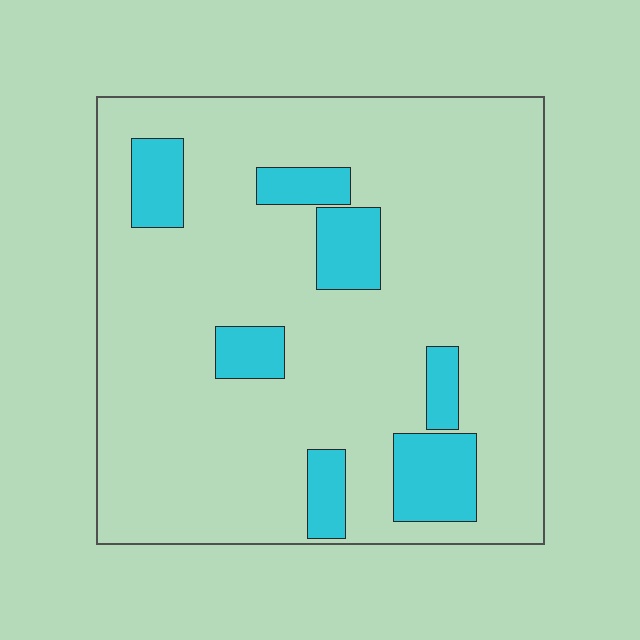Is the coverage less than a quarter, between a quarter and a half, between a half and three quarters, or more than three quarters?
Less than a quarter.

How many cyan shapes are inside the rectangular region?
7.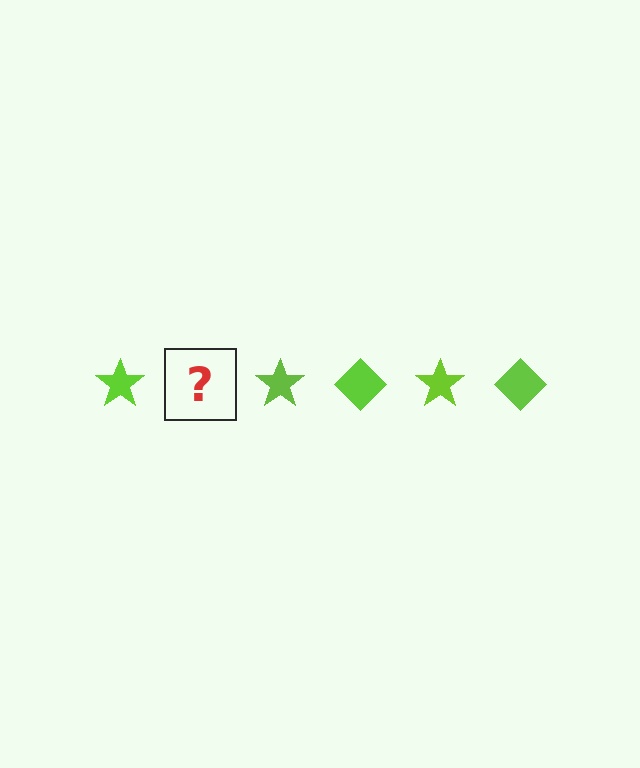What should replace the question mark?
The question mark should be replaced with a lime diamond.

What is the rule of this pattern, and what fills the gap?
The rule is that the pattern cycles through star, diamond shapes in lime. The gap should be filled with a lime diamond.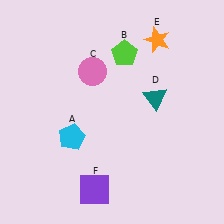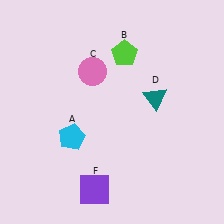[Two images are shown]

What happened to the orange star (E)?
The orange star (E) was removed in Image 2. It was in the top-right area of Image 1.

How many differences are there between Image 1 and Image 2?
There is 1 difference between the two images.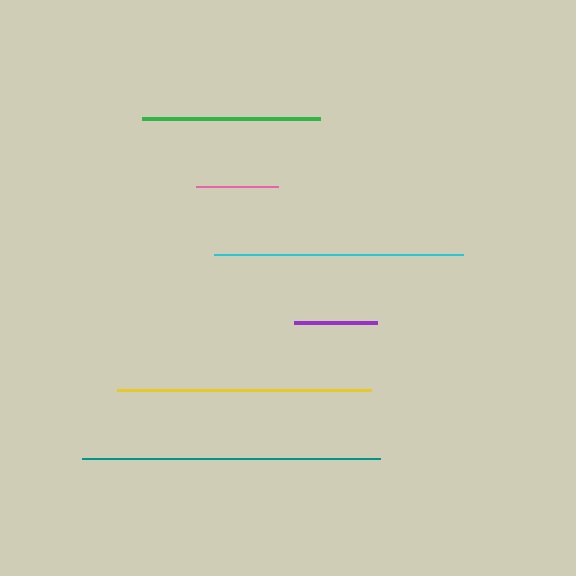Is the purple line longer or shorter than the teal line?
The teal line is longer than the purple line.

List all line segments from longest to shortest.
From longest to shortest: teal, yellow, cyan, green, purple, pink.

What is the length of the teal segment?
The teal segment is approximately 298 pixels long.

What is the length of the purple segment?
The purple segment is approximately 83 pixels long.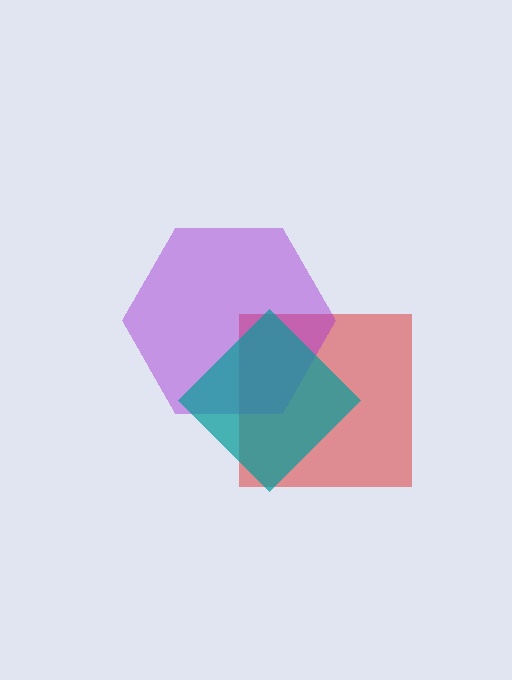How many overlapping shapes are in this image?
There are 3 overlapping shapes in the image.